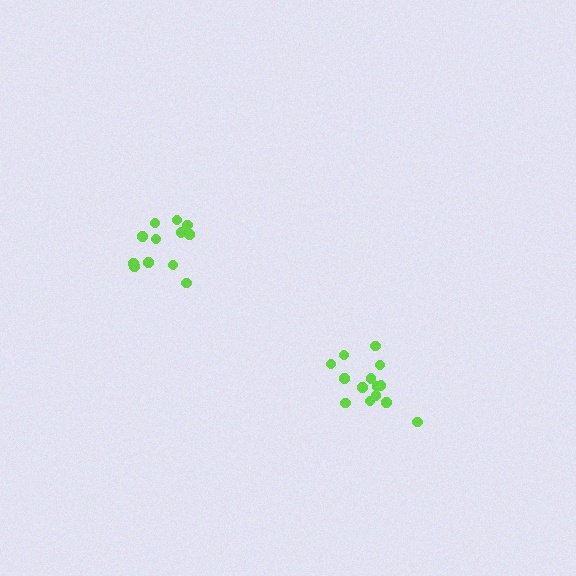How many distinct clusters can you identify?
There are 2 distinct clusters.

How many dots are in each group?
Group 1: 12 dots, Group 2: 14 dots (26 total).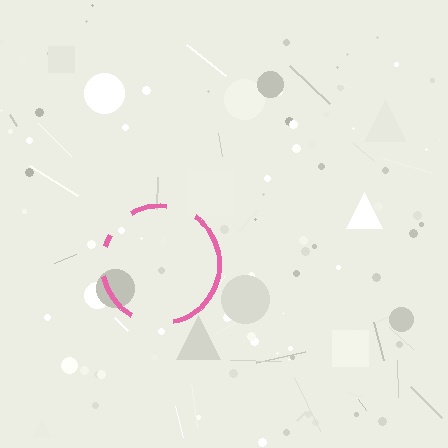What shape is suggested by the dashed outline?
The dashed outline suggests a circle.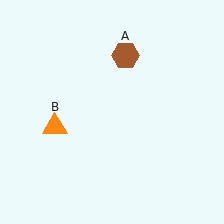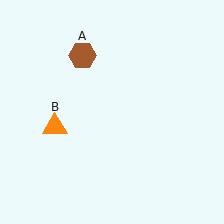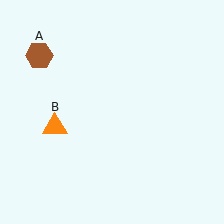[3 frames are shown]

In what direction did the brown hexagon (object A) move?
The brown hexagon (object A) moved left.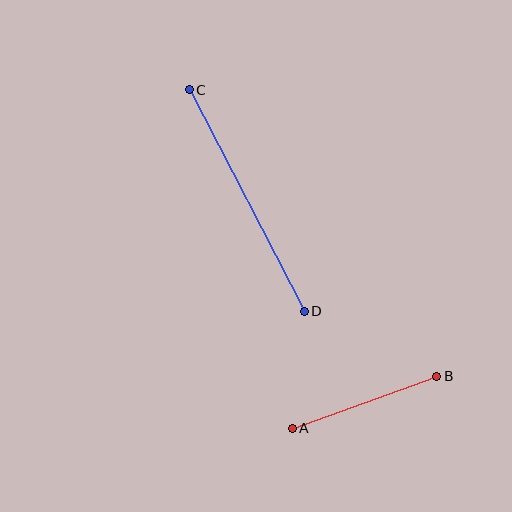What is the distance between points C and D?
The distance is approximately 250 pixels.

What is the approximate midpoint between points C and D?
The midpoint is at approximately (247, 201) pixels.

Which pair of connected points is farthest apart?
Points C and D are farthest apart.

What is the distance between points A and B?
The distance is approximately 154 pixels.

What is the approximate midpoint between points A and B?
The midpoint is at approximately (365, 402) pixels.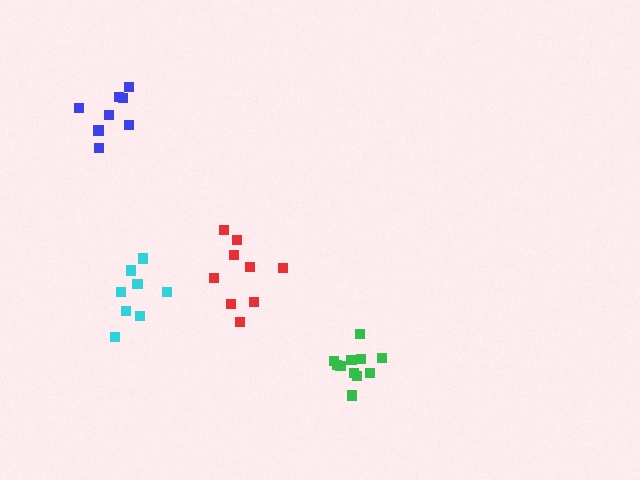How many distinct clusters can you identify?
There are 4 distinct clusters.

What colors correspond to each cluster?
The clusters are colored: cyan, green, red, blue.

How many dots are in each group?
Group 1: 8 dots, Group 2: 11 dots, Group 3: 9 dots, Group 4: 8 dots (36 total).